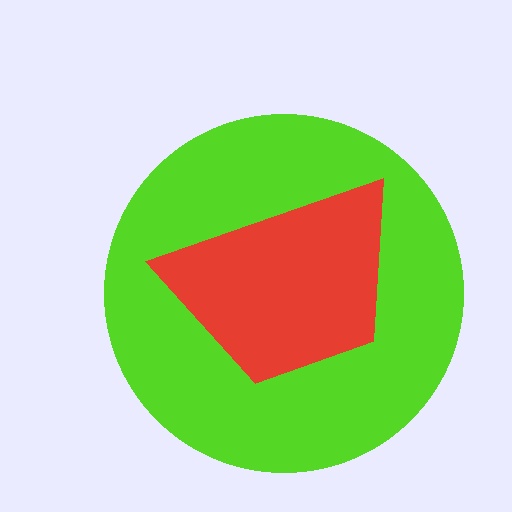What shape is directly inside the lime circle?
The red trapezoid.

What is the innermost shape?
The red trapezoid.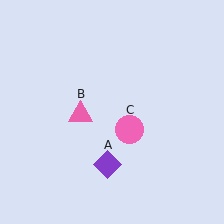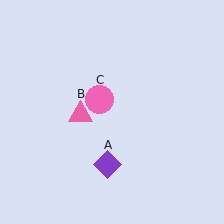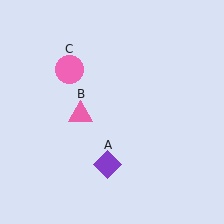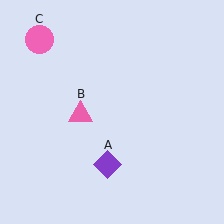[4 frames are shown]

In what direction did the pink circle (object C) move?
The pink circle (object C) moved up and to the left.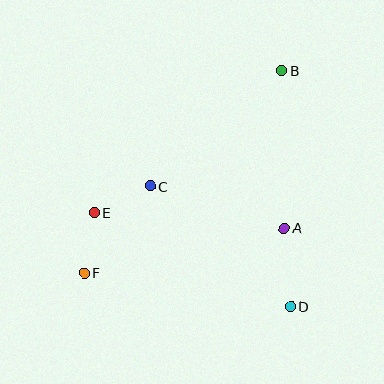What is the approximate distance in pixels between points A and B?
The distance between A and B is approximately 157 pixels.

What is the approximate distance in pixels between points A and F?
The distance between A and F is approximately 205 pixels.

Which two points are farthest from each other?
Points B and F are farthest from each other.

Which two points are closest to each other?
Points E and F are closest to each other.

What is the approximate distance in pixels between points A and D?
The distance between A and D is approximately 78 pixels.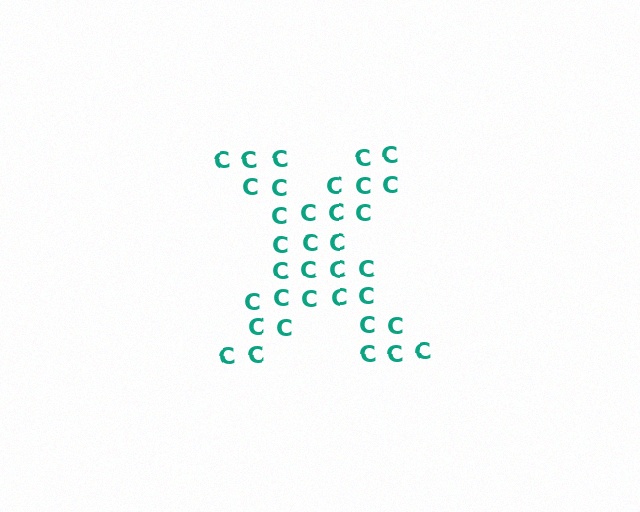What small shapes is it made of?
It is made of small letter C's.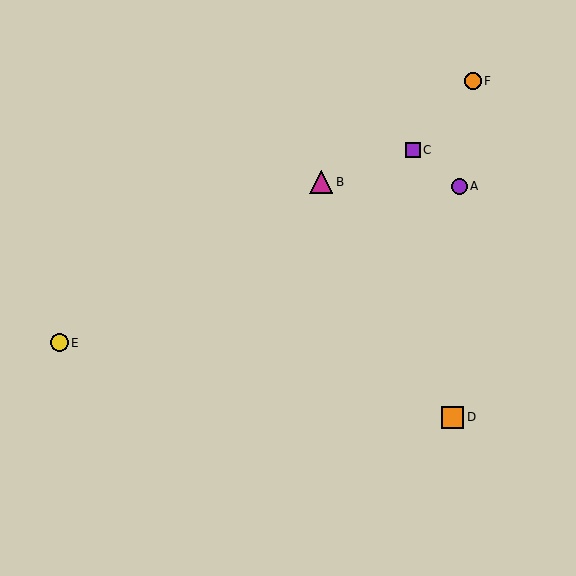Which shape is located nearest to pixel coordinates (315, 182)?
The magenta triangle (labeled B) at (321, 182) is nearest to that location.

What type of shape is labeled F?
Shape F is an orange circle.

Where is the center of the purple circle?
The center of the purple circle is at (459, 186).